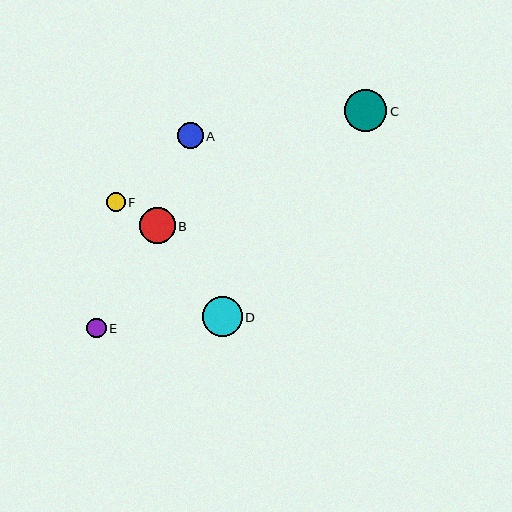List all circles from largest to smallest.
From largest to smallest: C, D, B, A, E, F.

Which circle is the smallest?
Circle F is the smallest with a size of approximately 18 pixels.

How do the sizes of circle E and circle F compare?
Circle E and circle F are approximately the same size.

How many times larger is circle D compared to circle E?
Circle D is approximately 2.1 times the size of circle E.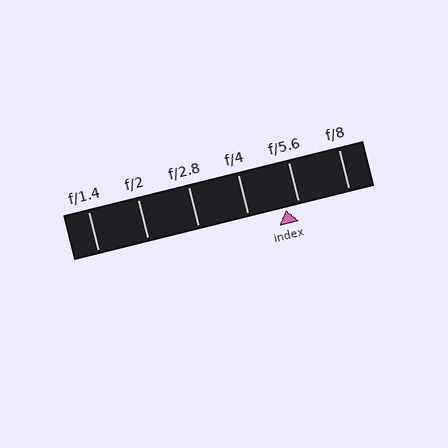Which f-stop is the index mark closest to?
The index mark is closest to f/5.6.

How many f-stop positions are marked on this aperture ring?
There are 6 f-stop positions marked.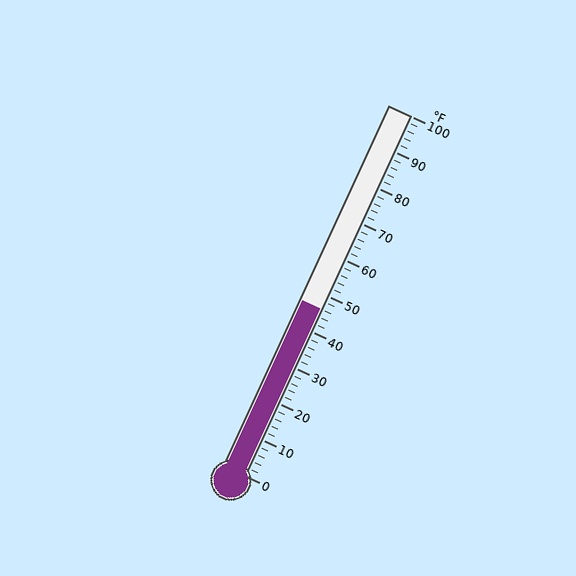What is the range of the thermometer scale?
The thermometer scale ranges from 0°F to 100°F.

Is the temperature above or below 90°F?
The temperature is below 90°F.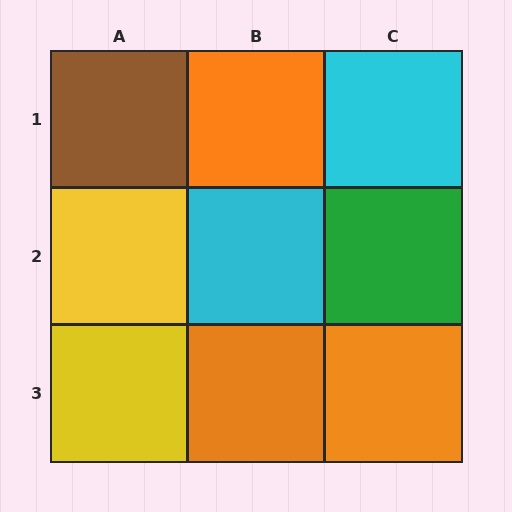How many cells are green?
1 cell is green.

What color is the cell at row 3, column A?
Yellow.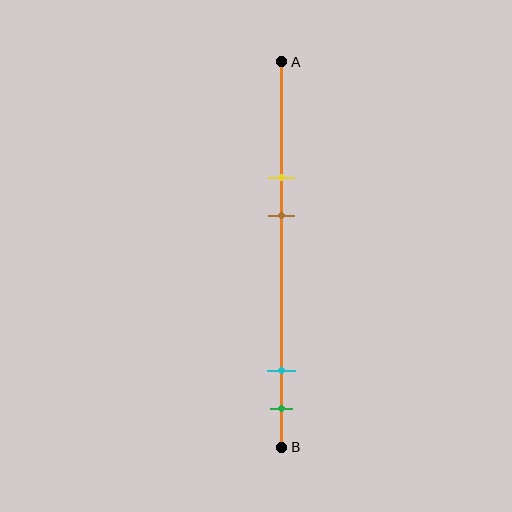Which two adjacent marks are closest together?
The cyan and green marks are the closest adjacent pair.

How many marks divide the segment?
There are 4 marks dividing the segment.